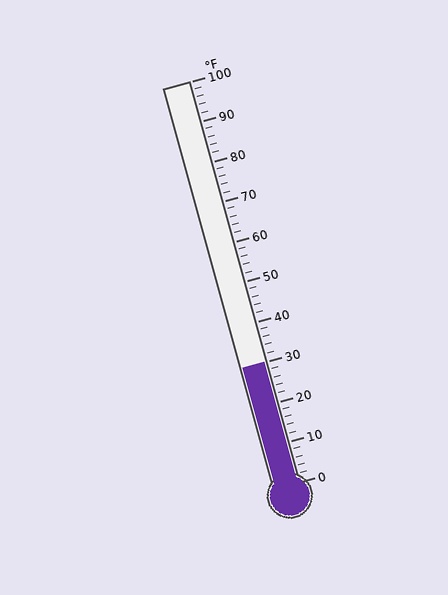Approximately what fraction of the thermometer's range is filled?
The thermometer is filled to approximately 30% of its range.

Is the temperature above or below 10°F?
The temperature is above 10°F.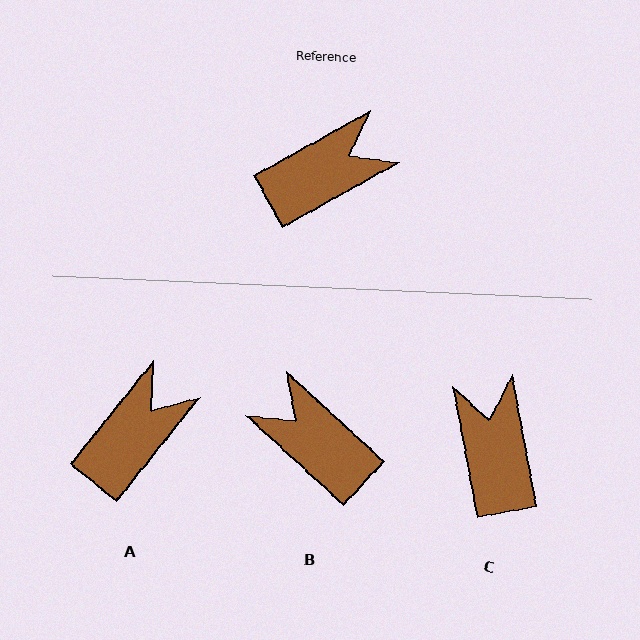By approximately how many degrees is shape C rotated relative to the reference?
Approximately 71 degrees counter-clockwise.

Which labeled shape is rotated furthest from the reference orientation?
B, about 108 degrees away.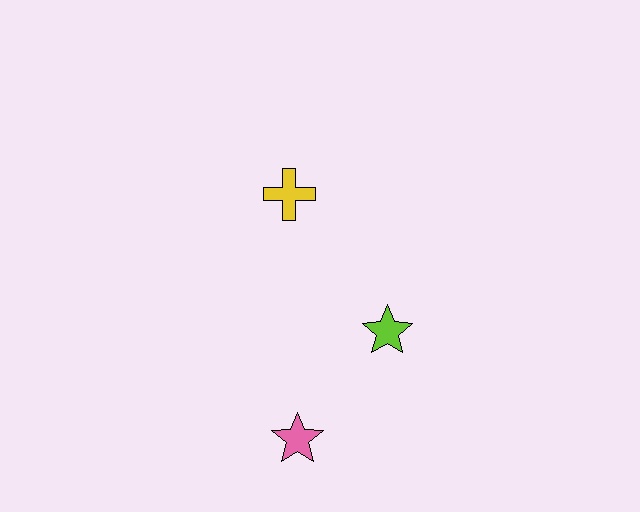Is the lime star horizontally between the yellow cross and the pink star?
No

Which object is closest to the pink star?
The lime star is closest to the pink star.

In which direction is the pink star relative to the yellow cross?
The pink star is below the yellow cross.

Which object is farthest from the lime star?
The yellow cross is farthest from the lime star.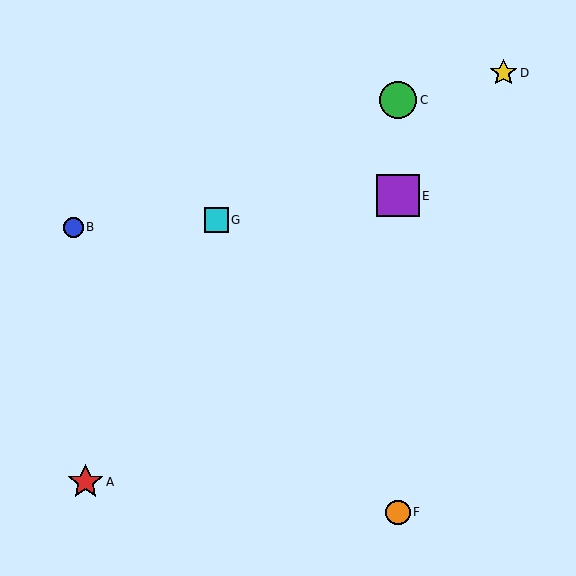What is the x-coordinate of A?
Object A is at x≈86.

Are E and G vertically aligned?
No, E is at x≈398 and G is at x≈216.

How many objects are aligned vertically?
3 objects (C, E, F) are aligned vertically.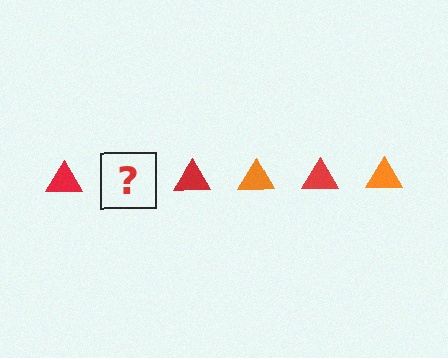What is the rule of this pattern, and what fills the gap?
The rule is that the pattern cycles through red, orange triangles. The gap should be filled with an orange triangle.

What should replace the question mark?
The question mark should be replaced with an orange triangle.